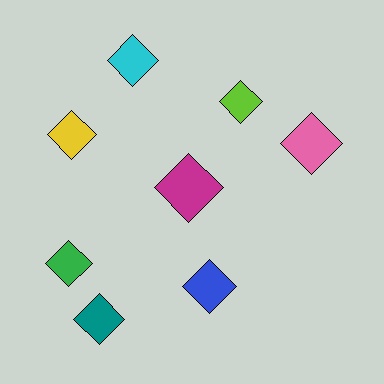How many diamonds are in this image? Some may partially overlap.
There are 8 diamonds.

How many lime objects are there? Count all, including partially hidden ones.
There is 1 lime object.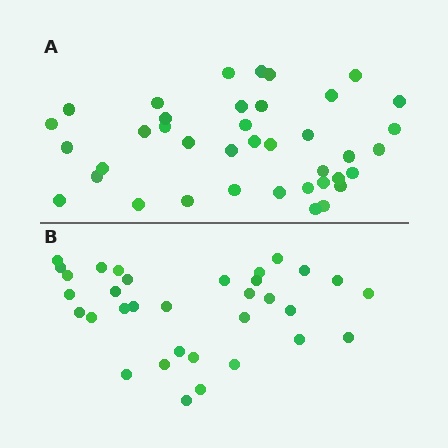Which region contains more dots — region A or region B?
Region A (the top region) has more dots.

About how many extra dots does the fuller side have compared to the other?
Region A has about 6 more dots than region B.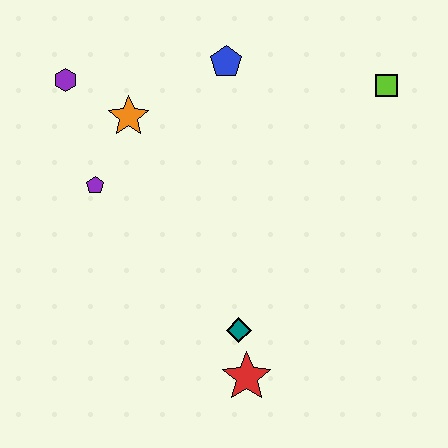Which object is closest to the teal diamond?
The red star is closest to the teal diamond.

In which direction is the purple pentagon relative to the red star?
The purple pentagon is above the red star.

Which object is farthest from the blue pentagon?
The red star is farthest from the blue pentagon.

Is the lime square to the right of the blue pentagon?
Yes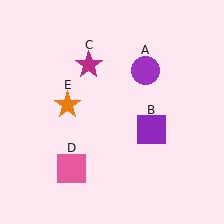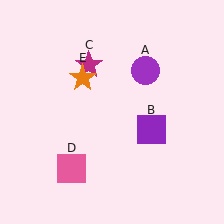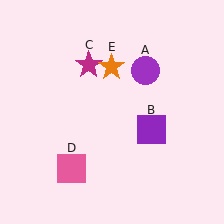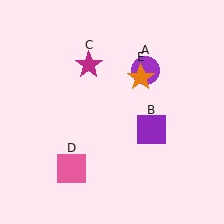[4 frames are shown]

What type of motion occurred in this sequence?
The orange star (object E) rotated clockwise around the center of the scene.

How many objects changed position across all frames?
1 object changed position: orange star (object E).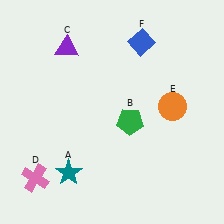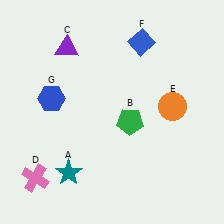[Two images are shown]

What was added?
A blue hexagon (G) was added in Image 2.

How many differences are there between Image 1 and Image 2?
There is 1 difference between the two images.